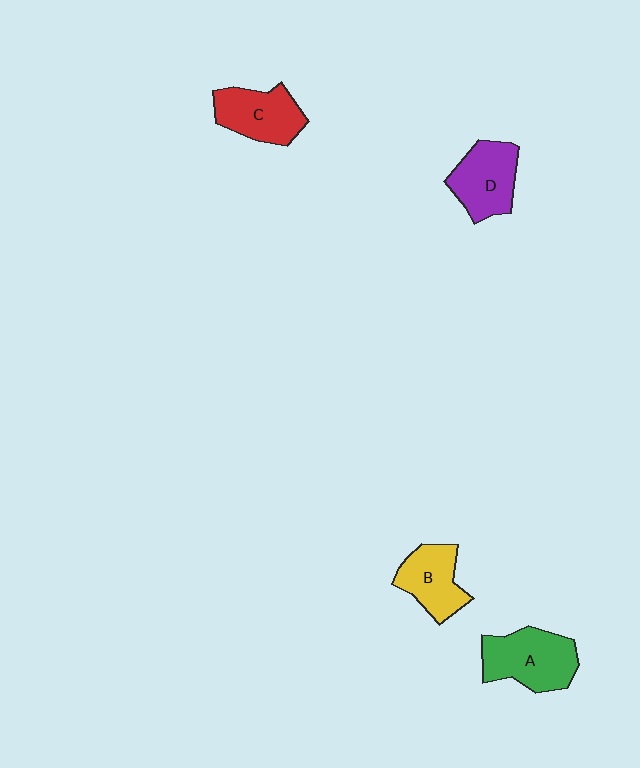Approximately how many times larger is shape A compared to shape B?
Approximately 1.3 times.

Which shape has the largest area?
Shape A (green).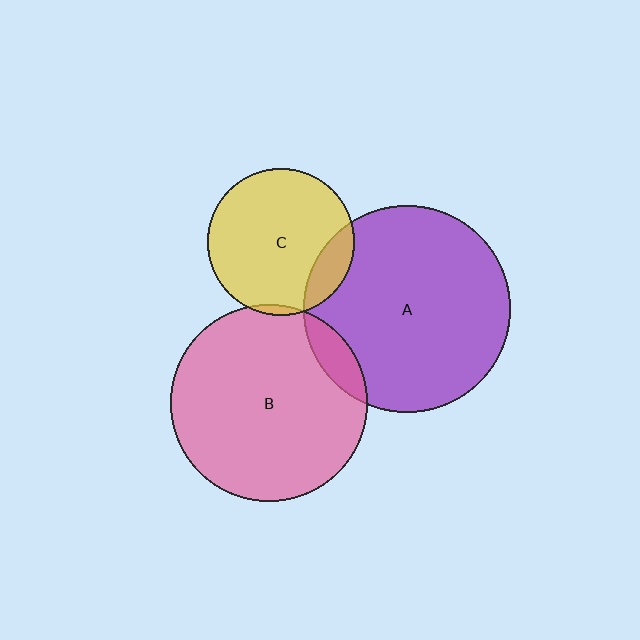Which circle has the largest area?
Circle A (purple).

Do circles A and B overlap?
Yes.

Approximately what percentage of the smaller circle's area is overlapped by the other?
Approximately 10%.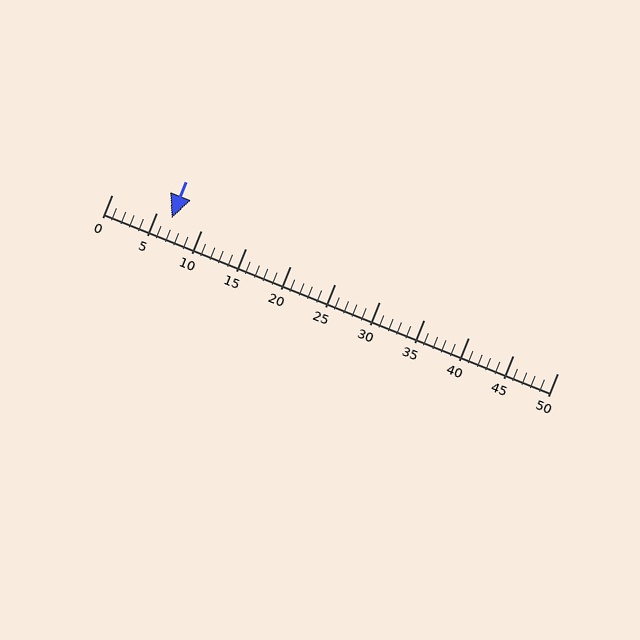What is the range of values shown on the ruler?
The ruler shows values from 0 to 50.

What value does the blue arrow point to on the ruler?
The blue arrow points to approximately 7.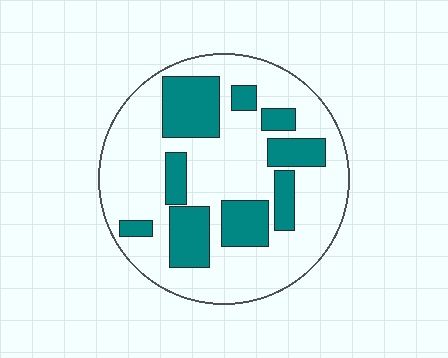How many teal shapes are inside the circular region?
9.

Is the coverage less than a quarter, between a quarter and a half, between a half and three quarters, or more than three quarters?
Between a quarter and a half.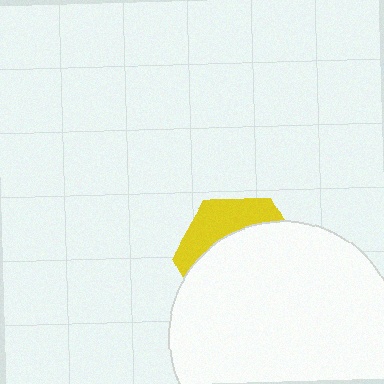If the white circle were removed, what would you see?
You would see the complete yellow hexagon.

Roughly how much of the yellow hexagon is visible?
A small part of it is visible (roughly 31%).